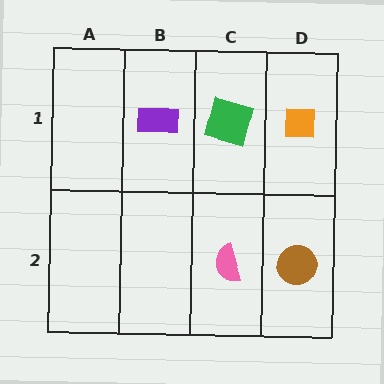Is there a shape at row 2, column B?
No, that cell is empty.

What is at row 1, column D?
An orange square.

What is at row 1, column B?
A purple rectangle.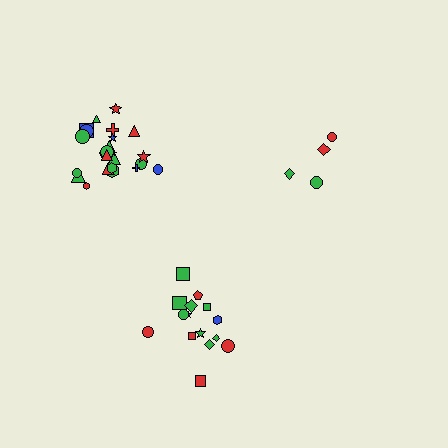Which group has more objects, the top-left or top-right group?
The top-left group.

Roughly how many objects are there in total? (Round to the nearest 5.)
Roughly 45 objects in total.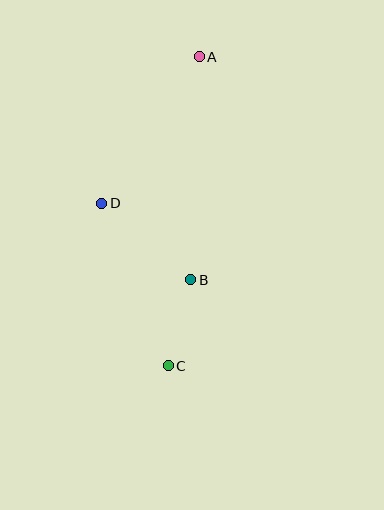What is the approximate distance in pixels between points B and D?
The distance between B and D is approximately 117 pixels.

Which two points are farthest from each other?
Points A and C are farthest from each other.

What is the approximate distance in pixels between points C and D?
The distance between C and D is approximately 176 pixels.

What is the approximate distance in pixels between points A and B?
The distance between A and B is approximately 223 pixels.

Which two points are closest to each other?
Points B and C are closest to each other.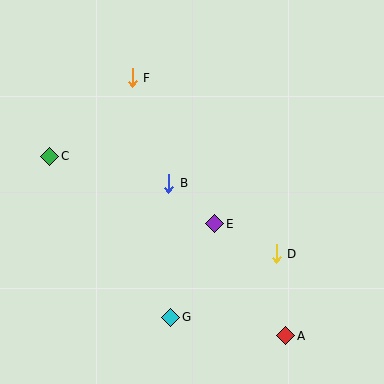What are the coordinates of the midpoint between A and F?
The midpoint between A and F is at (209, 207).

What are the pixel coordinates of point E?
Point E is at (215, 224).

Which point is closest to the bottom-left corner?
Point G is closest to the bottom-left corner.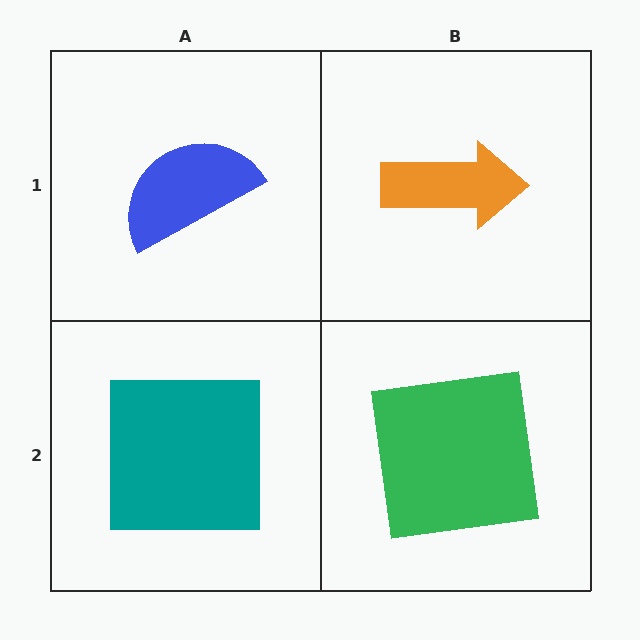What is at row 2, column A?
A teal square.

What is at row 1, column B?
An orange arrow.